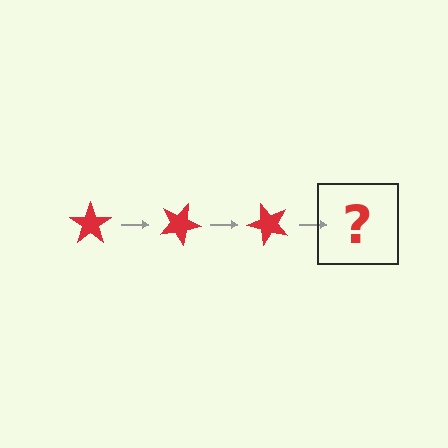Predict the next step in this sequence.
The next step is a red star rotated 75 degrees.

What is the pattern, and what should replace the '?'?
The pattern is that the star rotates 25 degrees each step. The '?' should be a red star rotated 75 degrees.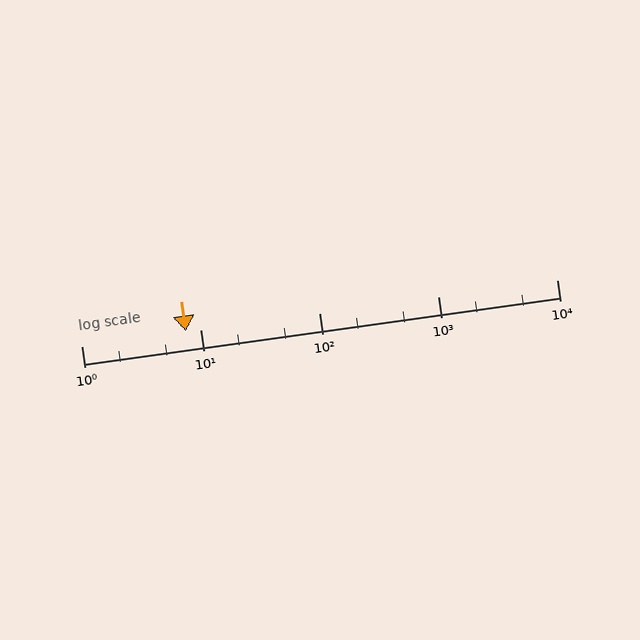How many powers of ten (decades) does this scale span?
The scale spans 4 decades, from 1 to 10000.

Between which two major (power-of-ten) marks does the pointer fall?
The pointer is between 1 and 10.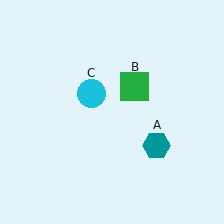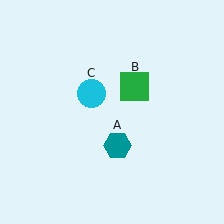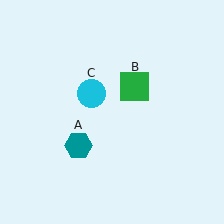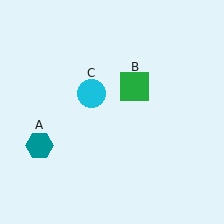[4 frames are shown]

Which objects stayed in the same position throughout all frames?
Green square (object B) and cyan circle (object C) remained stationary.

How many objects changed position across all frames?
1 object changed position: teal hexagon (object A).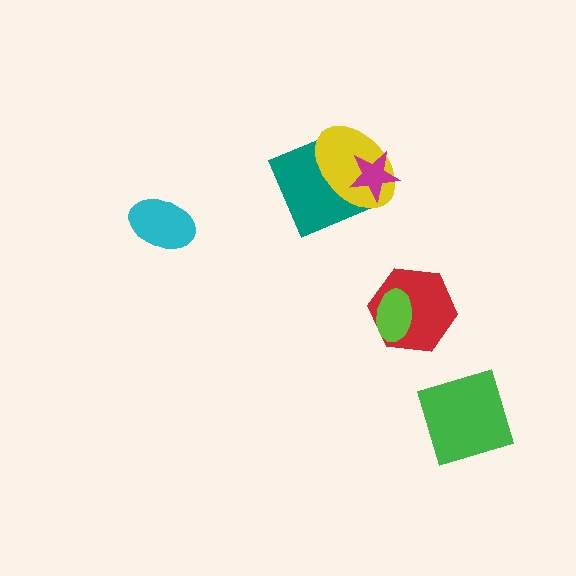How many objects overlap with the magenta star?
2 objects overlap with the magenta star.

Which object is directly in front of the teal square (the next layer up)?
The yellow ellipse is directly in front of the teal square.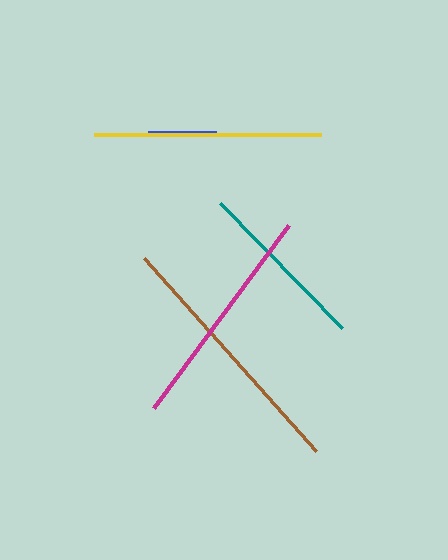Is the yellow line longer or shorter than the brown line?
The brown line is longer than the yellow line.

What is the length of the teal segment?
The teal segment is approximately 175 pixels long.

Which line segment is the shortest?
The blue line is the shortest at approximately 68 pixels.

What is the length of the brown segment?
The brown segment is approximately 259 pixels long.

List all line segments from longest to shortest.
From longest to shortest: brown, magenta, yellow, teal, blue.